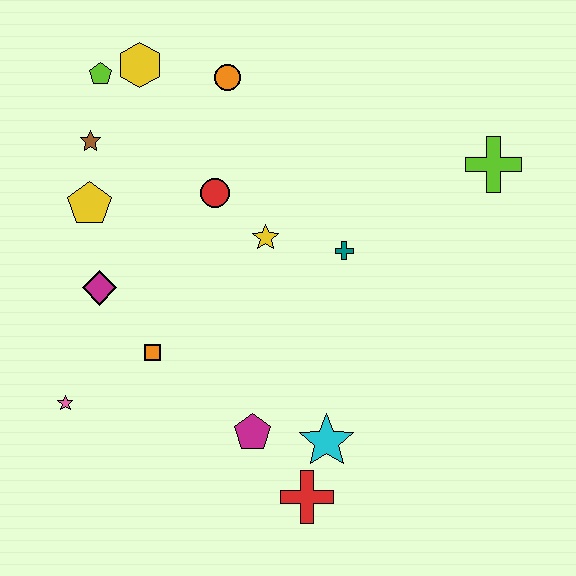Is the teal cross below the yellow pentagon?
Yes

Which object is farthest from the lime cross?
The pink star is farthest from the lime cross.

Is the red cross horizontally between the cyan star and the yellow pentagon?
Yes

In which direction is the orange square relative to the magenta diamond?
The orange square is below the magenta diamond.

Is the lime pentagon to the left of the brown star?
No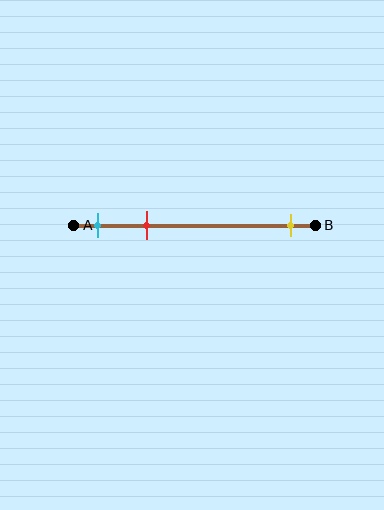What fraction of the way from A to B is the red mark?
The red mark is approximately 30% (0.3) of the way from A to B.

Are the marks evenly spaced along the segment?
No, the marks are not evenly spaced.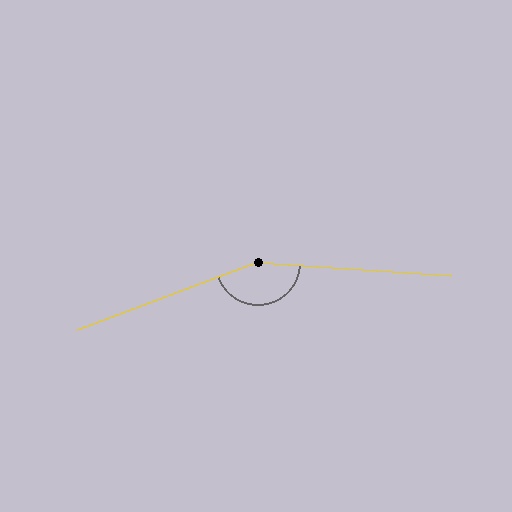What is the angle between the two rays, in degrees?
Approximately 156 degrees.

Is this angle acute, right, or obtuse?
It is obtuse.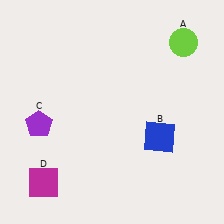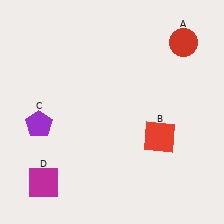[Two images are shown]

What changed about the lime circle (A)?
In Image 1, A is lime. In Image 2, it changed to red.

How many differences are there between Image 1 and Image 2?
There are 2 differences between the two images.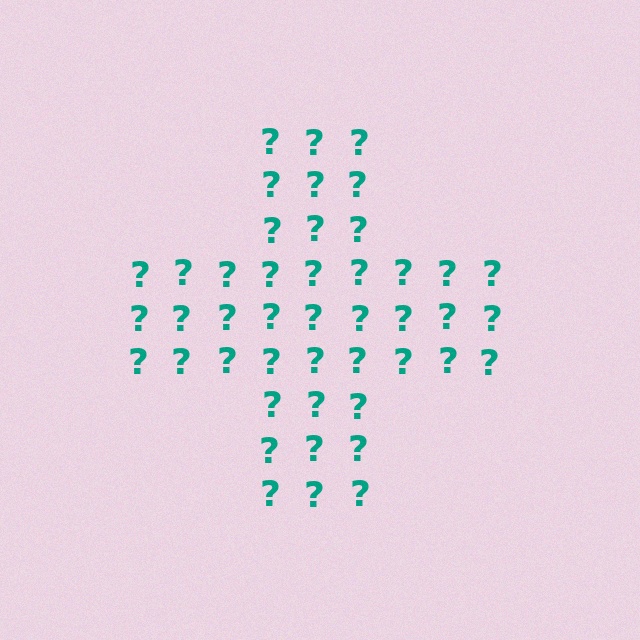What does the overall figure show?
The overall figure shows a cross.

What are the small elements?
The small elements are question marks.